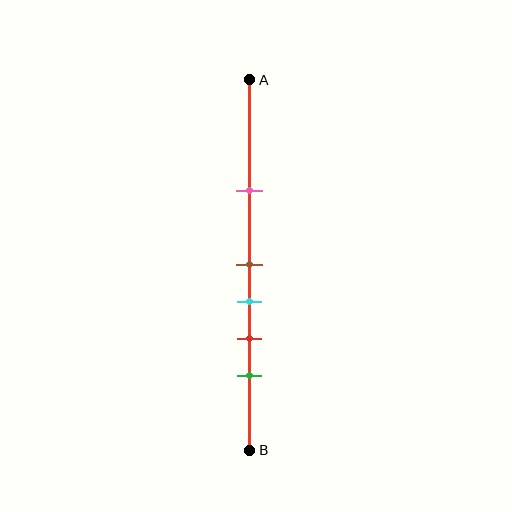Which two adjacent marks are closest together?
The brown and cyan marks are the closest adjacent pair.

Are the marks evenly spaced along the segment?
No, the marks are not evenly spaced.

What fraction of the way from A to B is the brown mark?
The brown mark is approximately 50% (0.5) of the way from A to B.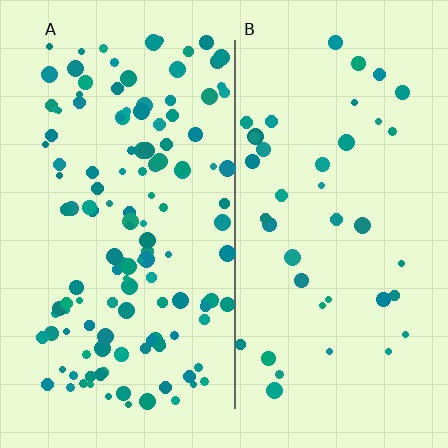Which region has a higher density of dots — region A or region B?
A (the left).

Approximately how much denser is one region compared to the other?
Approximately 3.2× — region A over region B.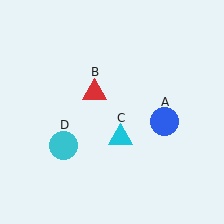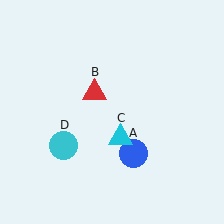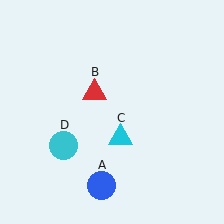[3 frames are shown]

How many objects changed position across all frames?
1 object changed position: blue circle (object A).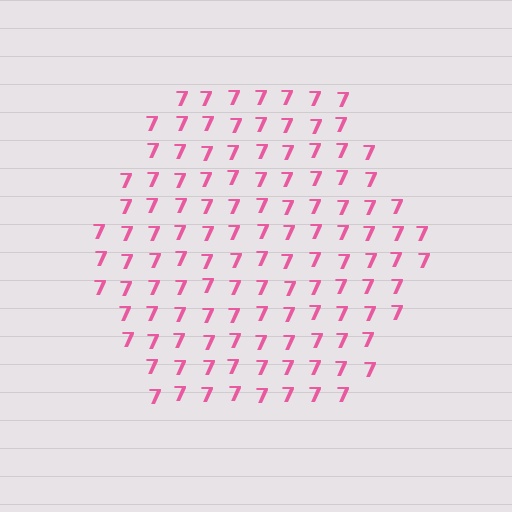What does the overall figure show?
The overall figure shows a hexagon.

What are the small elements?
The small elements are digit 7's.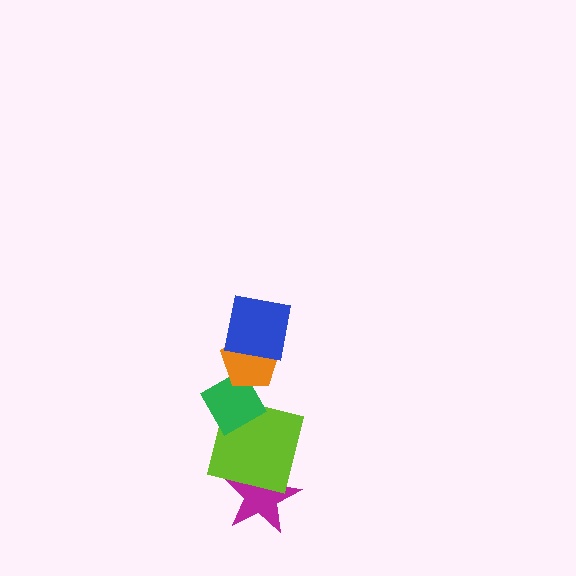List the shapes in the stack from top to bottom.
From top to bottom: the blue square, the orange pentagon, the green diamond, the lime square, the magenta star.